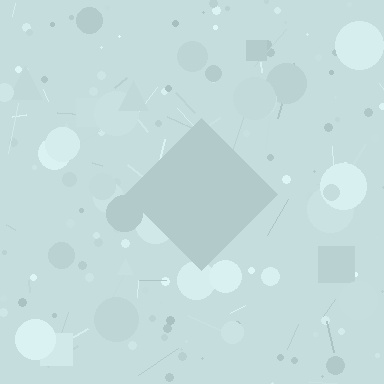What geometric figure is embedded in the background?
A diamond is embedded in the background.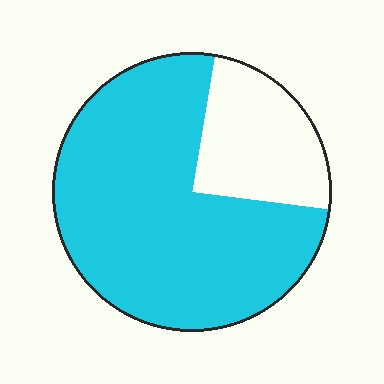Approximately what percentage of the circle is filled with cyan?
Approximately 75%.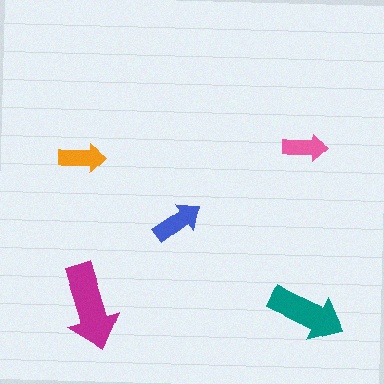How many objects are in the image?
There are 5 objects in the image.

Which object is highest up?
The pink arrow is topmost.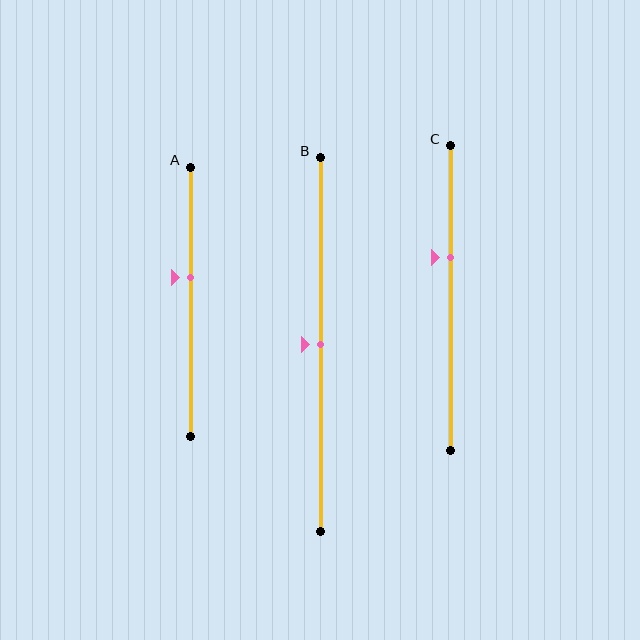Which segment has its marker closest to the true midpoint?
Segment B has its marker closest to the true midpoint.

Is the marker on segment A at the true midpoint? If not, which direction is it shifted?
No, the marker on segment A is shifted upward by about 9% of the segment length.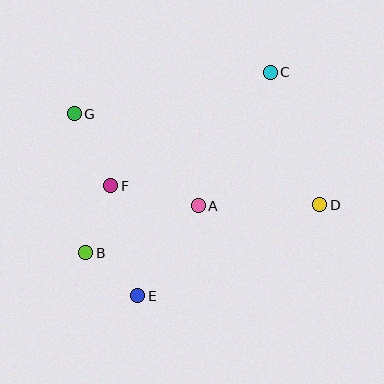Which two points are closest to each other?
Points B and E are closest to each other.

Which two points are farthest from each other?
Points D and G are farthest from each other.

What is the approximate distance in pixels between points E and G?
The distance between E and G is approximately 193 pixels.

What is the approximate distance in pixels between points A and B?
The distance between A and B is approximately 122 pixels.